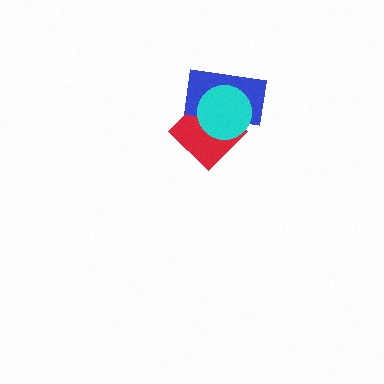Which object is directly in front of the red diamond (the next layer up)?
The blue rectangle is directly in front of the red diamond.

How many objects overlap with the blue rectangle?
2 objects overlap with the blue rectangle.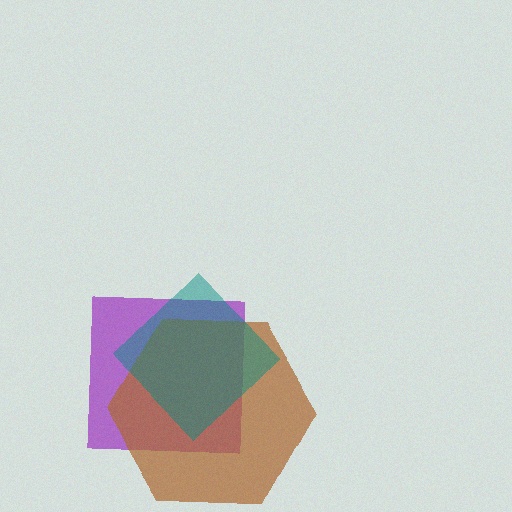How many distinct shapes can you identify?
There are 3 distinct shapes: a purple square, a brown hexagon, a teal diamond.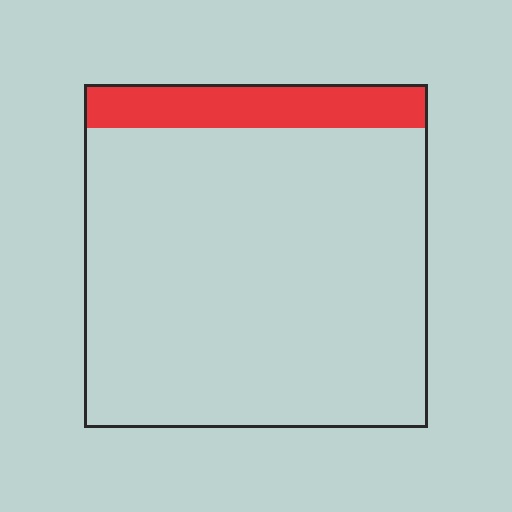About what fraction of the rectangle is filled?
About one eighth (1/8).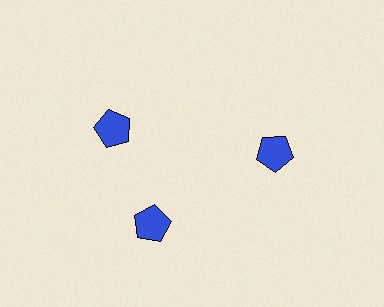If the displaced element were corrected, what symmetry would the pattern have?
It would have 3-fold rotational symmetry — the pattern would map onto itself every 120 degrees.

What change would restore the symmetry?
The symmetry would be restored by rotating it back into even spacing with its neighbors so that all 3 pentagons sit at equal angles and equal distance from the center.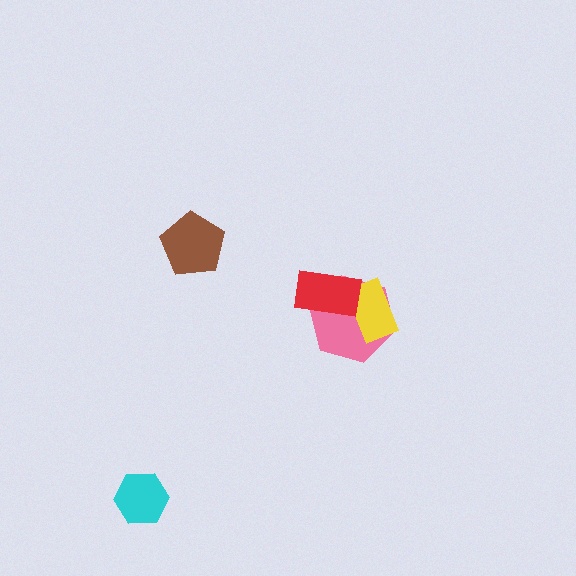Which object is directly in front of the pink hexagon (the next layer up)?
The yellow rectangle is directly in front of the pink hexagon.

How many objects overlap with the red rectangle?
2 objects overlap with the red rectangle.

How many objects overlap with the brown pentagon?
0 objects overlap with the brown pentagon.